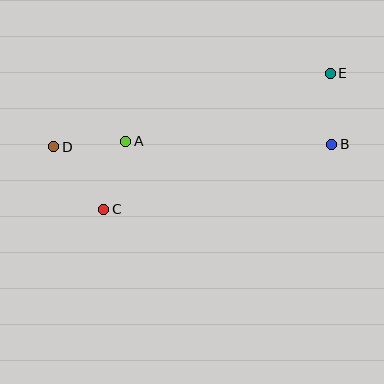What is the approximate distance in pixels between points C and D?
The distance between C and D is approximately 80 pixels.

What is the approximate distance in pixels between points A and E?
The distance between A and E is approximately 216 pixels.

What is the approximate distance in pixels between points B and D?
The distance between B and D is approximately 278 pixels.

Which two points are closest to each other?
Points B and E are closest to each other.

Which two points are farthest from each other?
Points D and E are farthest from each other.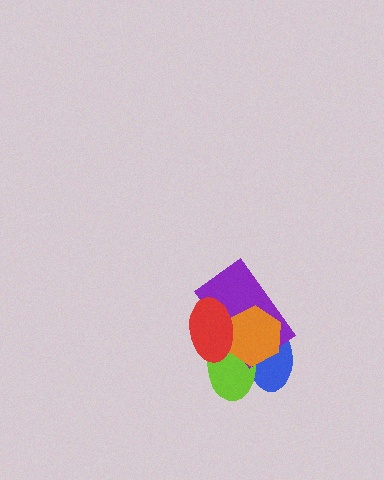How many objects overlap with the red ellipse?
3 objects overlap with the red ellipse.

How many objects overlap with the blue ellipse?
3 objects overlap with the blue ellipse.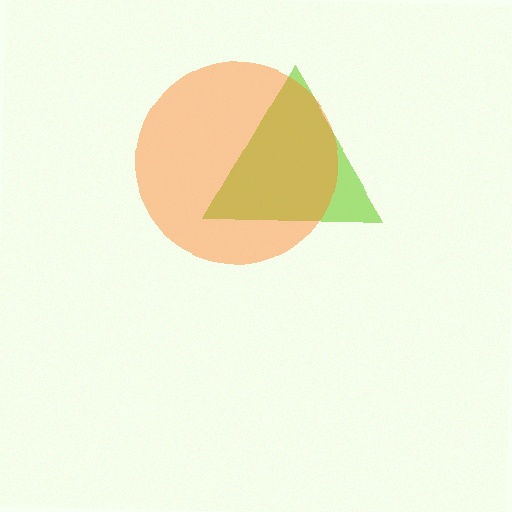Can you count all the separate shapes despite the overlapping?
Yes, there are 2 separate shapes.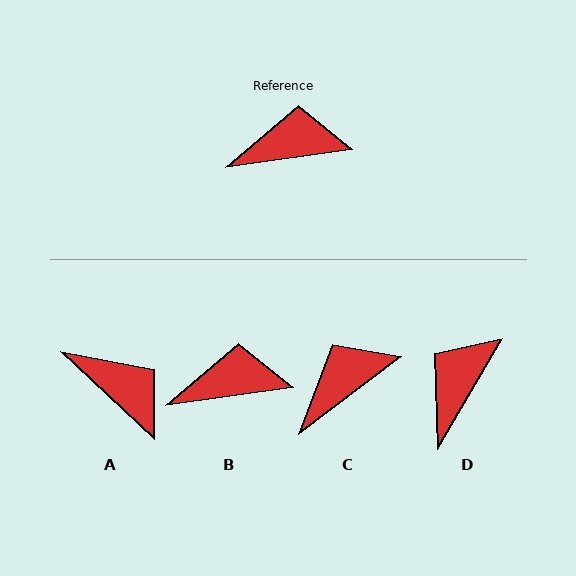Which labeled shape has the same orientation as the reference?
B.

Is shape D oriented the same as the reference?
No, it is off by about 51 degrees.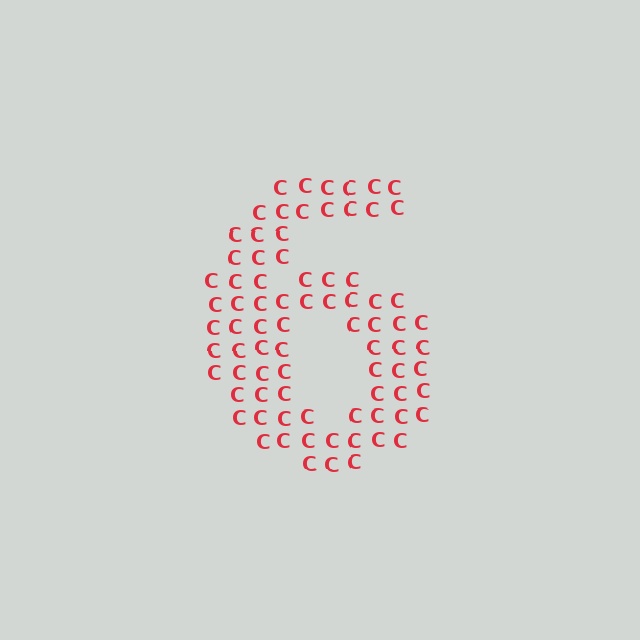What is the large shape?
The large shape is the digit 6.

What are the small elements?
The small elements are letter C's.